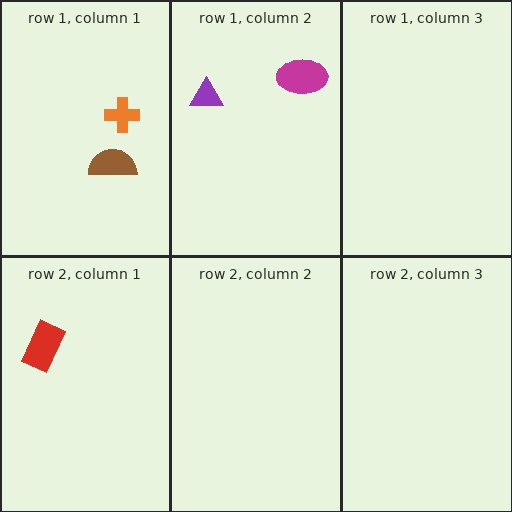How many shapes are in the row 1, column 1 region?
2.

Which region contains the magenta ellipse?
The row 1, column 2 region.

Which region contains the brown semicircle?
The row 1, column 1 region.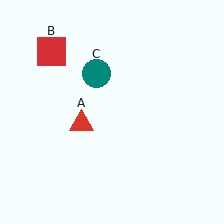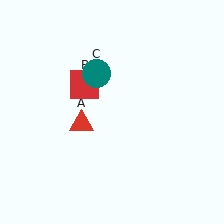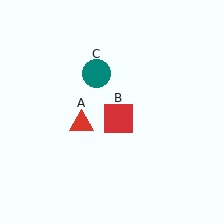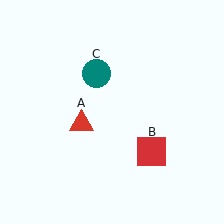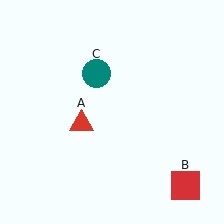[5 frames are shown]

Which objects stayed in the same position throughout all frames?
Red triangle (object A) and teal circle (object C) remained stationary.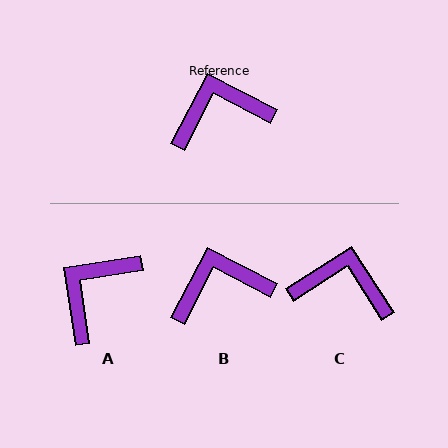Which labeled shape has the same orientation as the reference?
B.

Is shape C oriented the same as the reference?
No, it is off by about 30 degrees.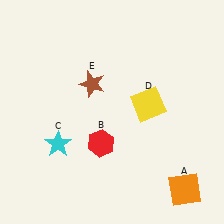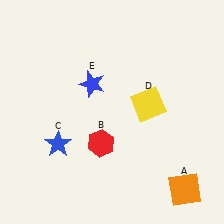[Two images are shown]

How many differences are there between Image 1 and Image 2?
There are 2 differences between the two images.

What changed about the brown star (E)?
In Image 1, E is brown. In Image 2, it changed to blue.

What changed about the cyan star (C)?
In Image 1, C is cyan. In Image 2, it changed to blue.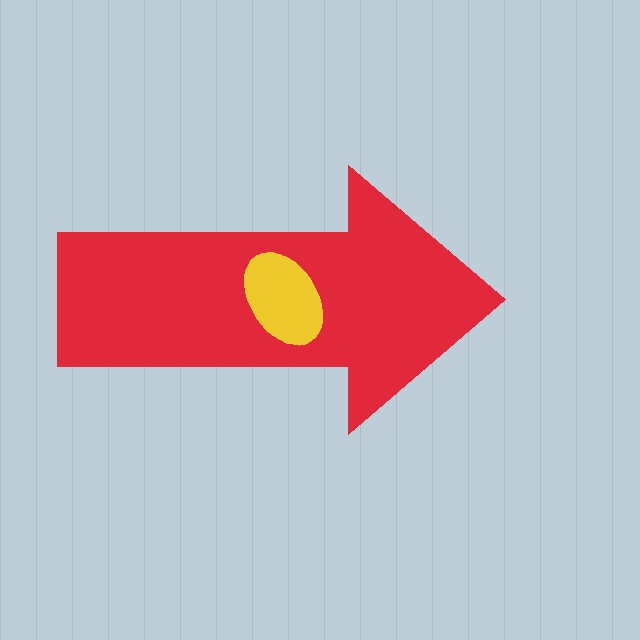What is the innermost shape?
The yellow ellipse.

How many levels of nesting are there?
2.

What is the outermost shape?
The red arrow.